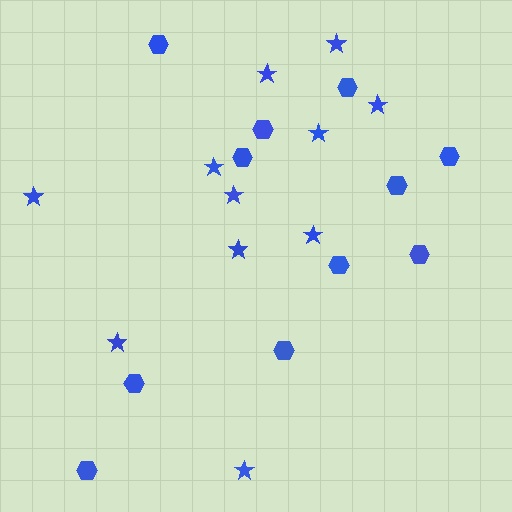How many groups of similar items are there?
There are 2 groups: one group of hexagons (11) and one group of stars (11).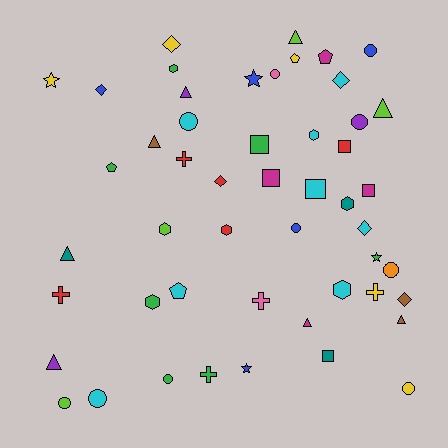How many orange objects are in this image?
There is 1 orange object.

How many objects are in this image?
There are 50 objects.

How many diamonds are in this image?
There are 6 diamonds.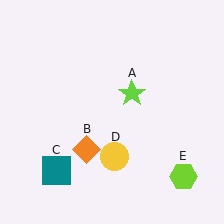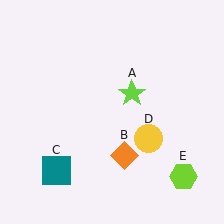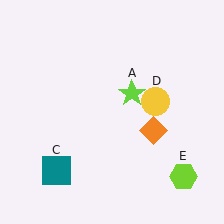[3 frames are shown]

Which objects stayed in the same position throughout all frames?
Lime star (object A) and teal square (object C) and lime hexagon (object E) remained stationary.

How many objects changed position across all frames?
2 objects changed position: orange diamond (object B), yellow circle (object D).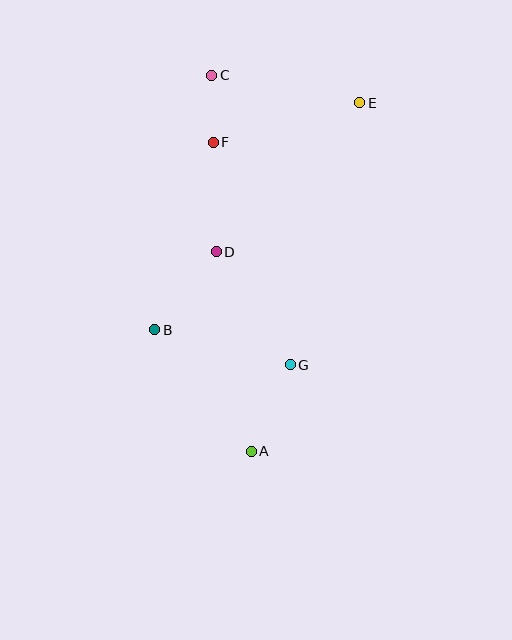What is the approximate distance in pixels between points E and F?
The distance between E and F is approximately 152 pixels.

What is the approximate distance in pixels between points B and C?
The distance between B and C is approximately 261 pixels.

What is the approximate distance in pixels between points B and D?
The distance between B and D is approximately 100 pixels.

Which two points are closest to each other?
Points C and F are closest to each other.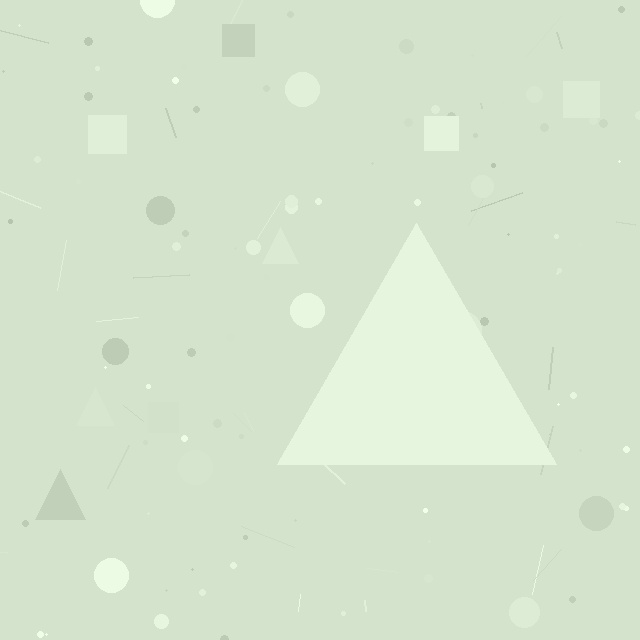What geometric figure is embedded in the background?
A triangle is embedded in the background.